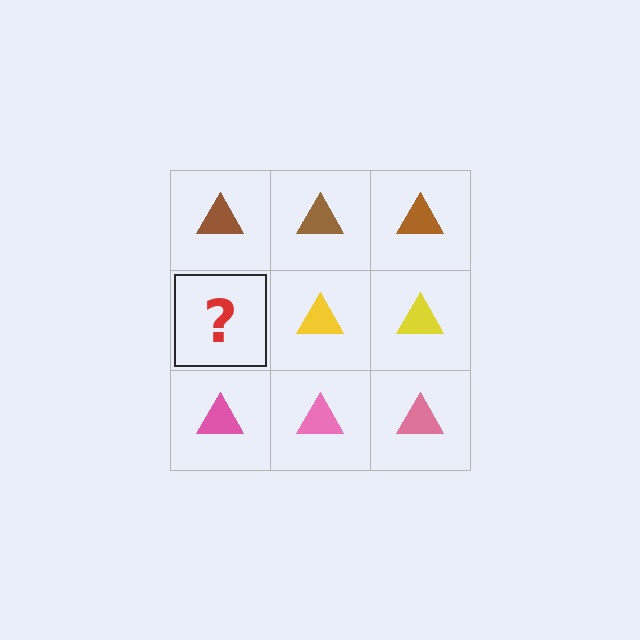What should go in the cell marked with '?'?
The missing cell should contain a yellow triangle.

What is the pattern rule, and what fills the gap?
The rule is that each row has a consistent color. The gap should be filled with a yellow triangle.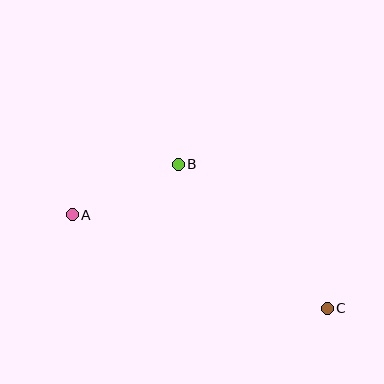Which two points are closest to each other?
Points A and B are closest to each other.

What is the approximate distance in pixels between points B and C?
The distance between B and C is approximately 207 pixels.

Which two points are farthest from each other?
Points A and C are farthest from each other.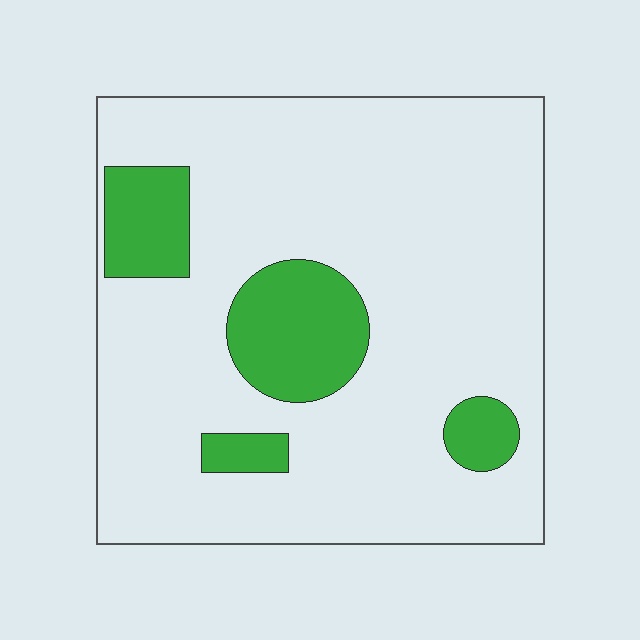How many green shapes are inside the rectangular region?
4.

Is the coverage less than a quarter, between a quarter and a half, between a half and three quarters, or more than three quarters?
Less than a quarter.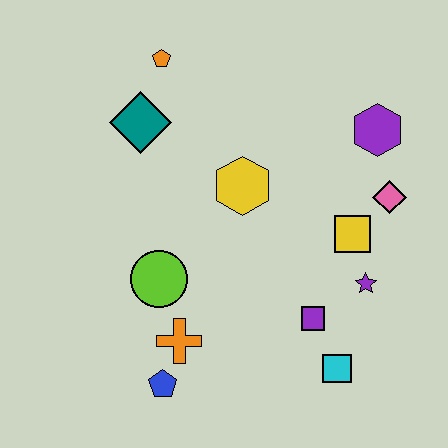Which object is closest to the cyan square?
The purple square is closest to the cyan square.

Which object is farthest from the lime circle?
The purple hexagon is farthest from the lime circle.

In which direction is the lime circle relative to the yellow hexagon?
The lime circle is below the yellow hexagon.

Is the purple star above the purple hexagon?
No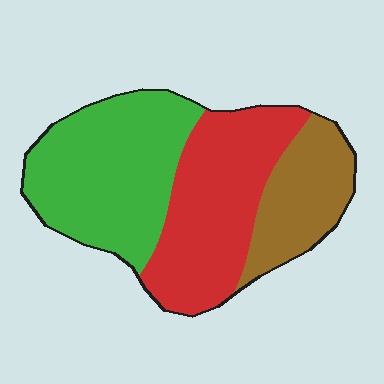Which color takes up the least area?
Brown, at roughly 20%.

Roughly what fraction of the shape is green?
Green covers about 40% of the shape.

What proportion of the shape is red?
Red takes up between a third and a half of the shape.